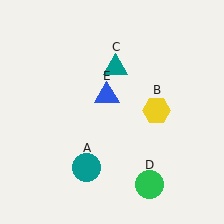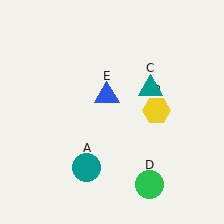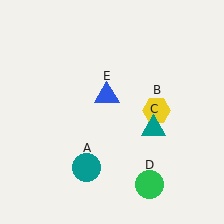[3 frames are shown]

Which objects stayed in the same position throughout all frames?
Teal circle (object A) and yellow hexagon (object B) and green circle (object D) and blue triangle (object E) remained stationary.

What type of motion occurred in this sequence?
The teal triangle (object C) rotated clockwise around the center of the scene.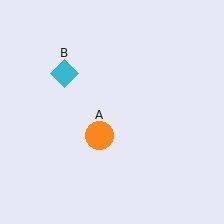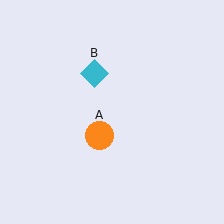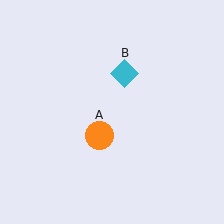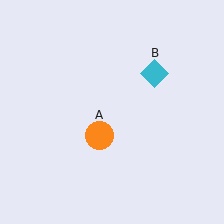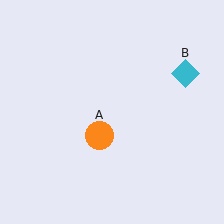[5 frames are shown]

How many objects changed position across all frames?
1 object changed position: cyan diamond (object B).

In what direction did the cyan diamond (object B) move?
The cyan diamond (object B) moved right.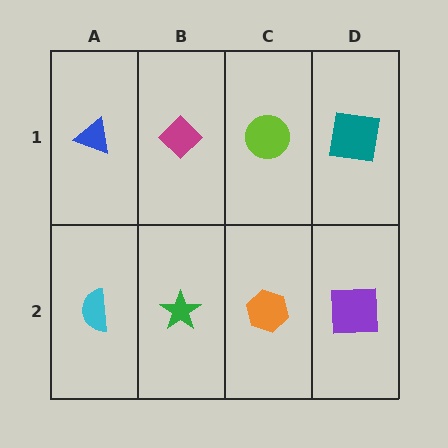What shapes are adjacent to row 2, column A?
A blue triangle (row 1, column A), a green star (row 2, column B).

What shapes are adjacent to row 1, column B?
A green star (row 2, column B), a blue triangle (row 1, column A), a lime circle (row 1, column C).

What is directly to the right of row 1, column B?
A lime circle.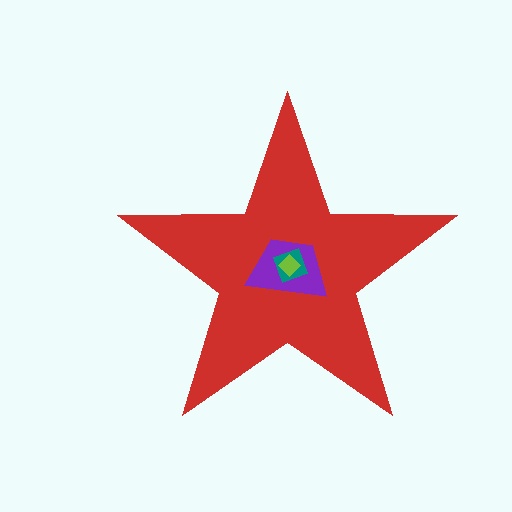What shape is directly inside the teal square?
The lime diamond.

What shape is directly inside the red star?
The purple trapezoid.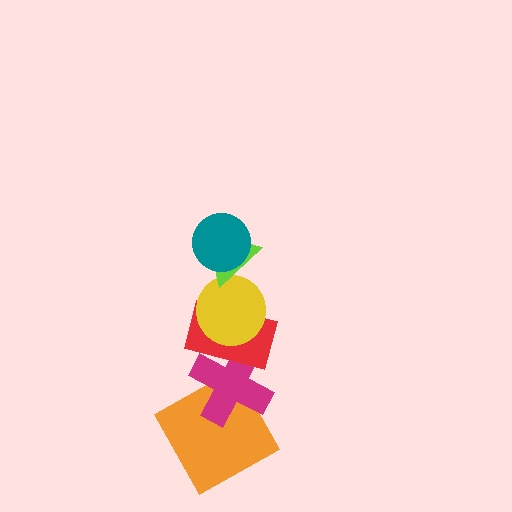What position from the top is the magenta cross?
The magenta cross is 5th from the top.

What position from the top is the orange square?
The orange square is 6th from the top.